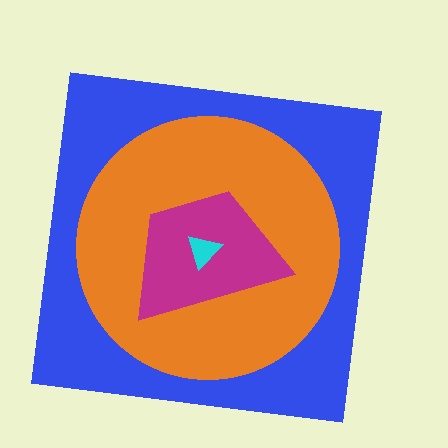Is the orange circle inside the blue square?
Yes.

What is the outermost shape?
The blue square.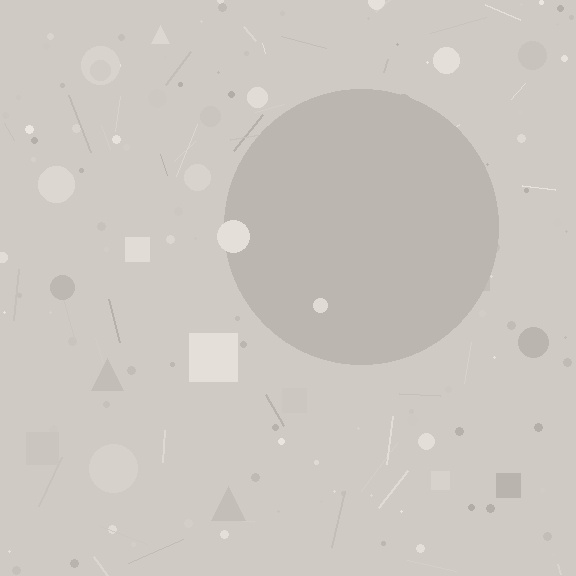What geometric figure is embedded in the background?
A circle is embedded in the background.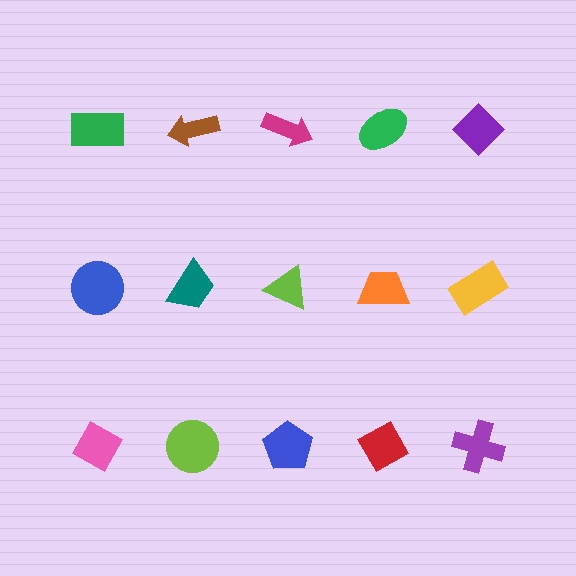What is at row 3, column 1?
A pink diamond.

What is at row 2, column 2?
A teal trapezoid.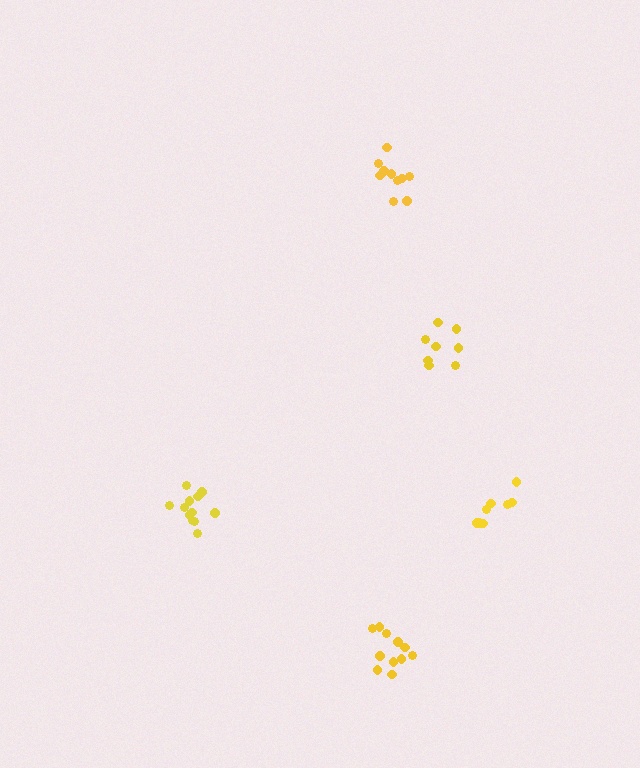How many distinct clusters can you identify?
There are 5 distinct clusters.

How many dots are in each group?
Group 1: 11 dots, Group 2: 8 dots, Group 3: 10 dots, Group 4: 8 dots, Group 5: 12 dots (49 total).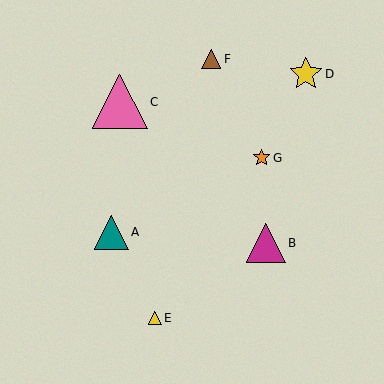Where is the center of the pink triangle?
The center of the pink triangle is at (120, 102).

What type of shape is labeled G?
Shape G is an orange star.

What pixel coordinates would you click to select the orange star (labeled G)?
Click at (262, 158) to select the orange star G.